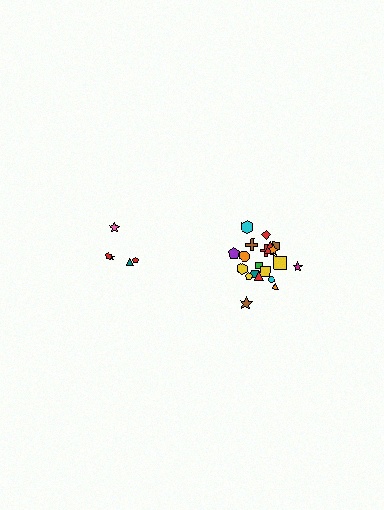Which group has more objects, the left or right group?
The right group.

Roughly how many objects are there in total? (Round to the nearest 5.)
Roughly 25 objects in total.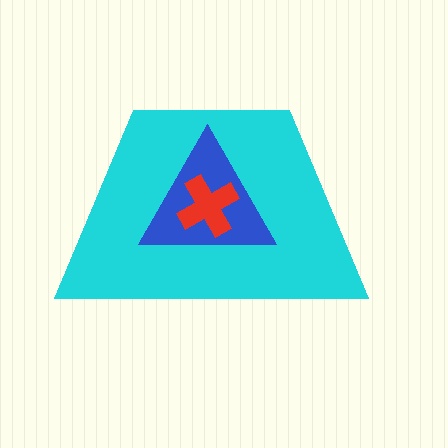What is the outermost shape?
The cyan trapezoid.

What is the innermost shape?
The red cross.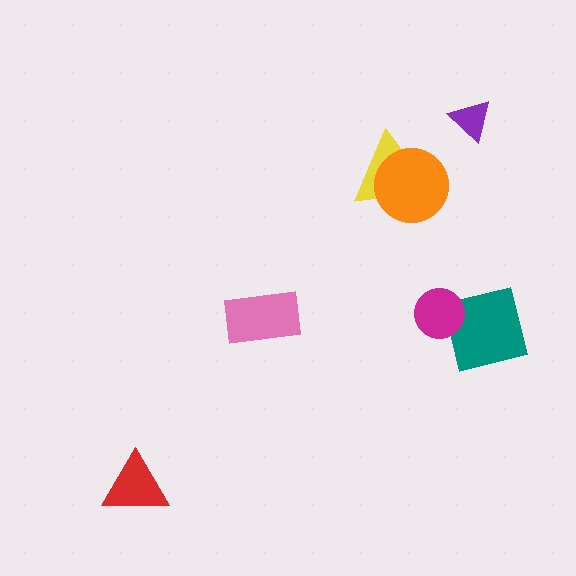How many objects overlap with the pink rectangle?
0 objects overlap with the pink rectangle.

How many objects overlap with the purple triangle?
0 objects overlap with the purple triangle.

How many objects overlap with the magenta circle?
1 object overlaps with the magenta circle.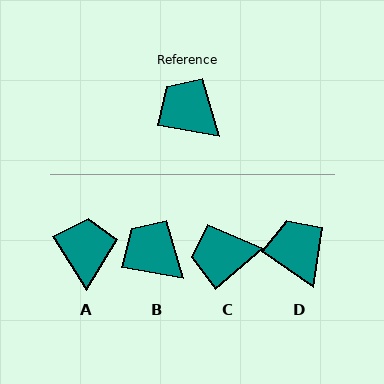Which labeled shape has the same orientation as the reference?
B.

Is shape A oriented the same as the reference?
No, it is off by about 48 degrees.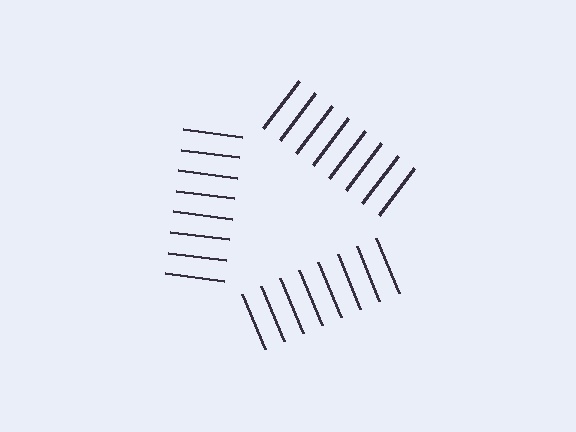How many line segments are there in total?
24 — 8 along each of the 3 edges.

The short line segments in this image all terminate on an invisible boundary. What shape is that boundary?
An illusory triangle — the line segments terminate on its edges but no continuous stroke is drawn.